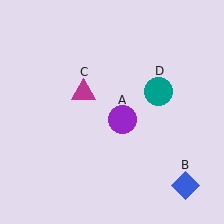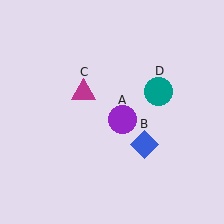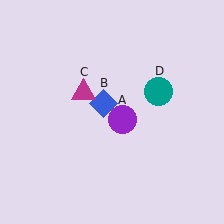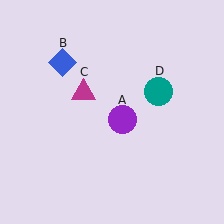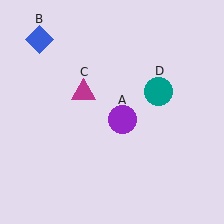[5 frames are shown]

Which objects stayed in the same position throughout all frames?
Purple circle (object A) and magenta triangle (object C) and teal circle (object D) remained stationary.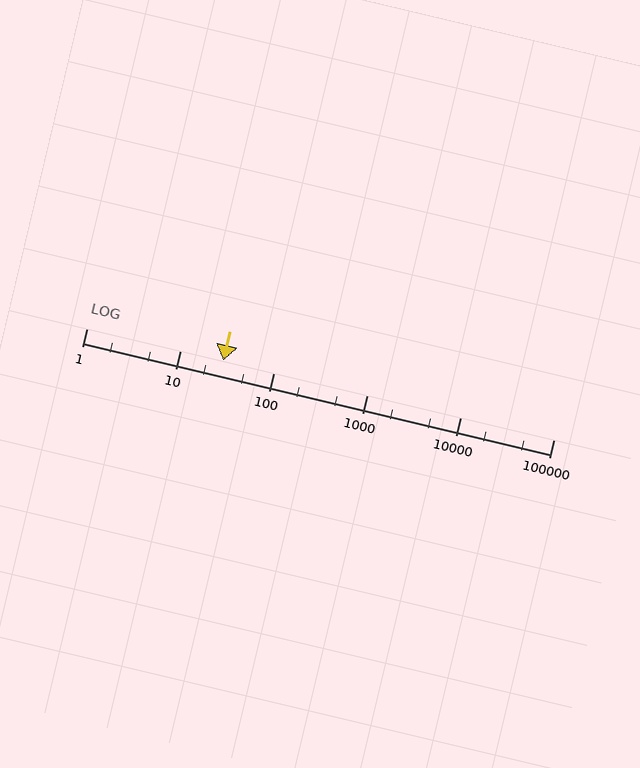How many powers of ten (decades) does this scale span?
The scale spans 5 decades, from 1 to 100000.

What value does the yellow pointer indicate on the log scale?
The pointer indicates approximately 29.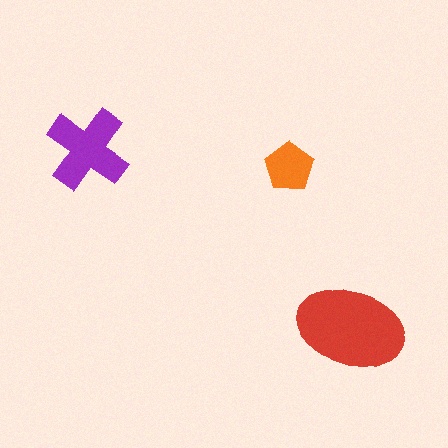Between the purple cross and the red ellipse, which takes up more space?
The red ellipse.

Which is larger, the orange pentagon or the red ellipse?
The red ellipse.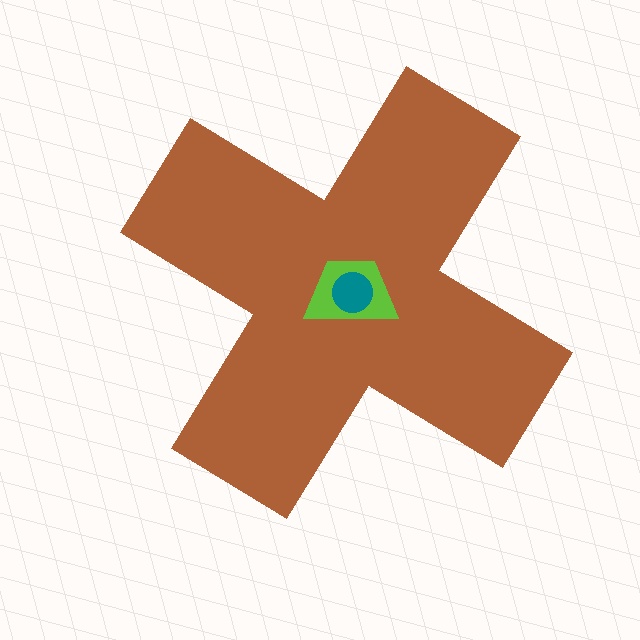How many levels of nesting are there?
3.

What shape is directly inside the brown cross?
The lime trapezoid.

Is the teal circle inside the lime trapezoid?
Yes.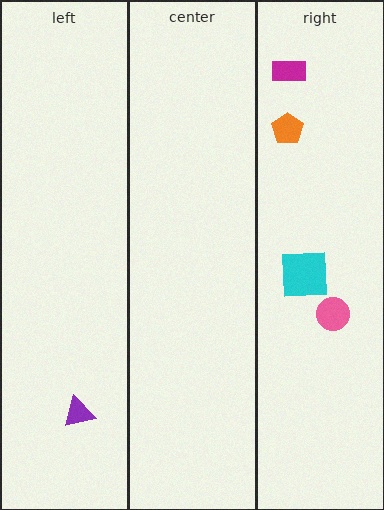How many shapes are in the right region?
4.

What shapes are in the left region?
The purple triangle.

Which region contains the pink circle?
The right region.